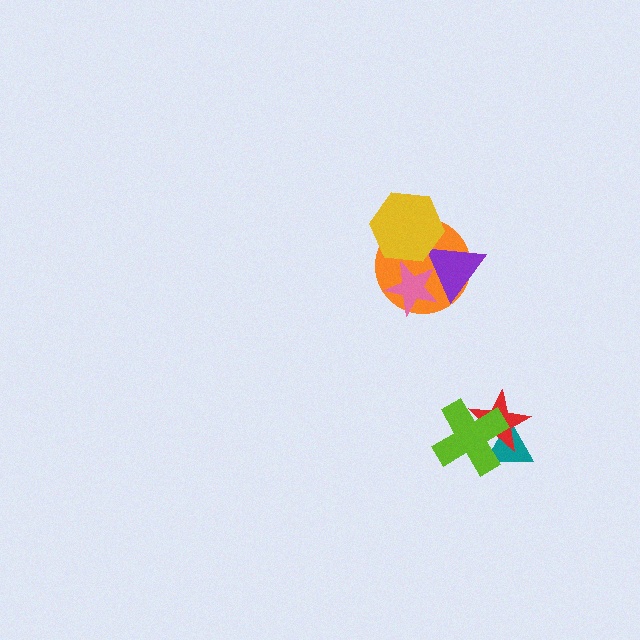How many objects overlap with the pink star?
2 objects overlap with the pink star.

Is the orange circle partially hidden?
Yes, it is partially covered by another shape.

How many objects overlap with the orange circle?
3 objects overlap with the orange circle.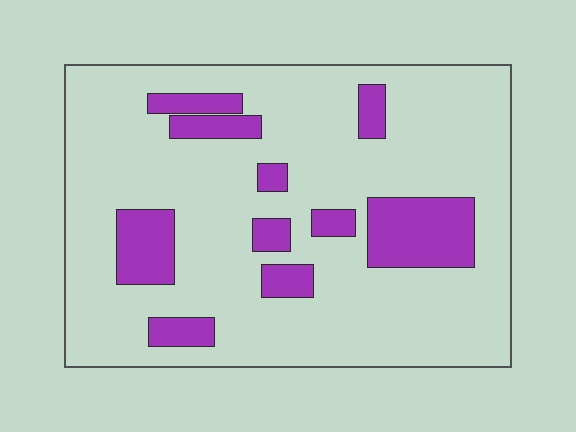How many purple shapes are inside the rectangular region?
10.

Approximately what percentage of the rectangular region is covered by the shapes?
Approximately 20%.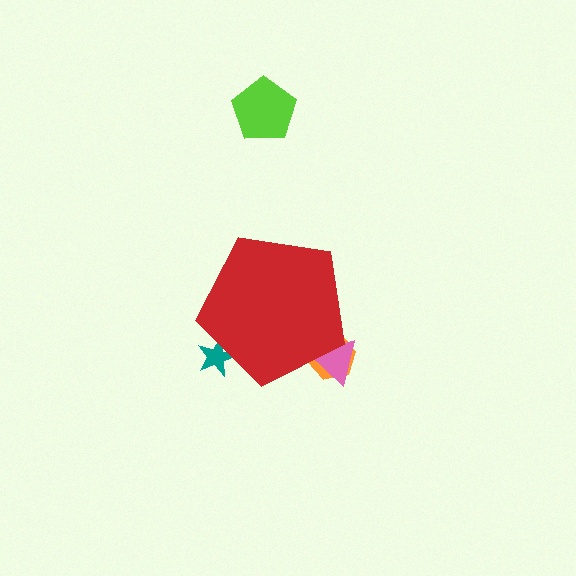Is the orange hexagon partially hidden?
Yes, the orange hexagon is partially hidden behind the red pentagon.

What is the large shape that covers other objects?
A red pentagon.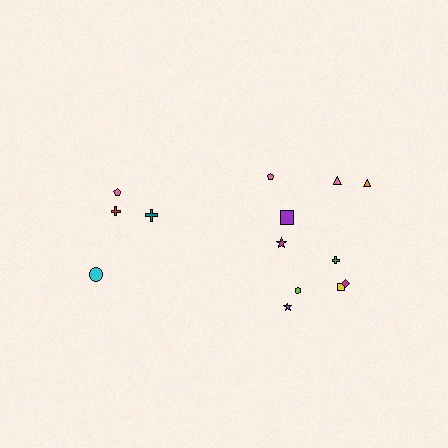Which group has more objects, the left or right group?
The right group.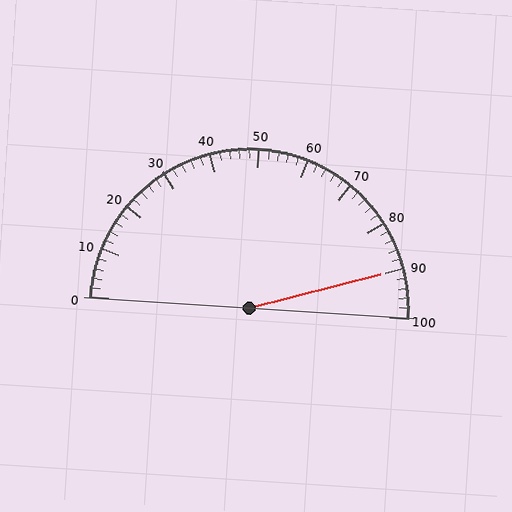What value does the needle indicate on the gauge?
The needle indicates approximately 90.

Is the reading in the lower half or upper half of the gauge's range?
The reading is in the upper half of the range (0 to 100).